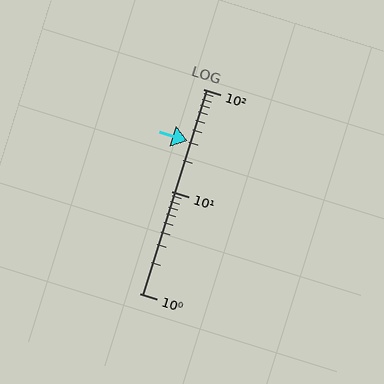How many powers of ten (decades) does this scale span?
The scale spans 2 decades, from 1 to 100.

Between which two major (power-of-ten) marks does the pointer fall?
The pointer is between 10 and 100.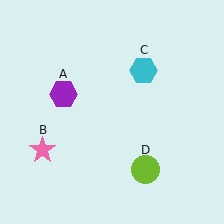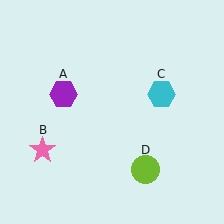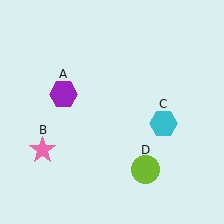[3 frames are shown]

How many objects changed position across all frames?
1 object changed position: cyan hexagon (object C).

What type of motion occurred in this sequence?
The cyan hexagon (object C) rotated clockwise around the center of the scene.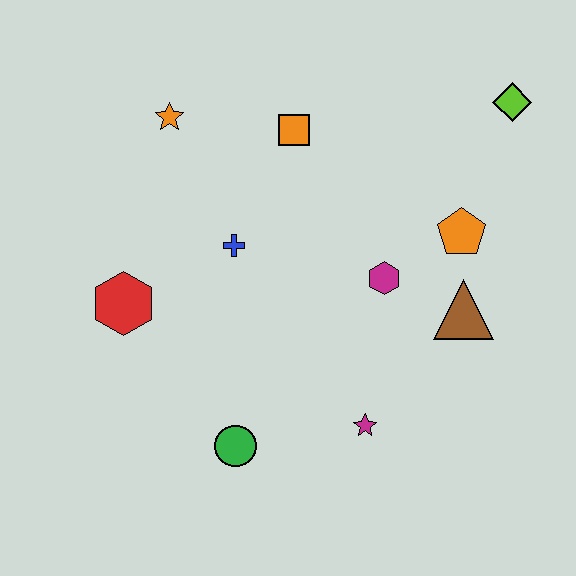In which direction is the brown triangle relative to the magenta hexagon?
The brown triangle is to the right of the magenta hexagon.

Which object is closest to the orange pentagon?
The brown triangle is closest to the orange pentagon.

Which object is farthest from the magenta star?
The orange star is farthest from the magenta star.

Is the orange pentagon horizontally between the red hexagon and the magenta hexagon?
No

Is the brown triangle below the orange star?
Yes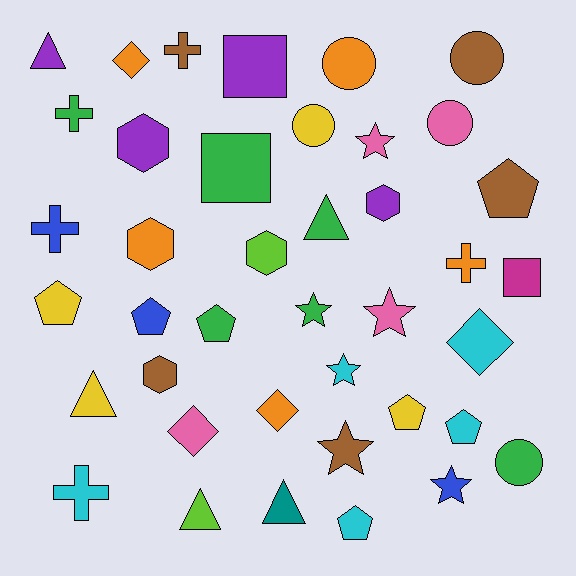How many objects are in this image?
There are 40 objects.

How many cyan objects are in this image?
There are 5 cyan objects.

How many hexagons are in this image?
There are 5 hexagons.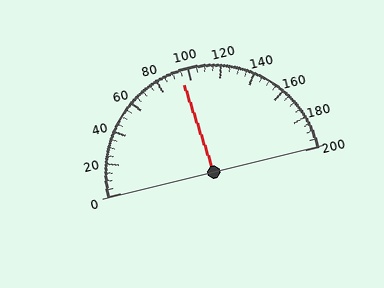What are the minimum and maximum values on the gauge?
The gauge ranges from 0 to 200.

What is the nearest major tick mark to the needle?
The nearest major tick mark is 100.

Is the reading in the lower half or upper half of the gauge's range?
The reading is in the lower half of the range (0 to 200).